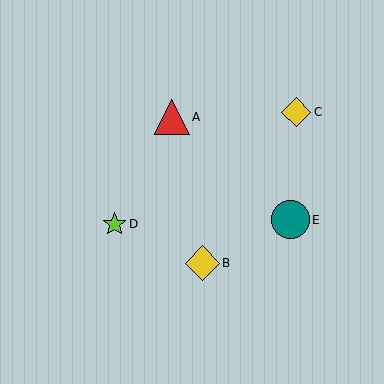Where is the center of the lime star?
The center of the lime star is at (115, 224).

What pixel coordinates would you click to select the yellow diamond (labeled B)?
Click at (202, 263) to select the yellow diamond B.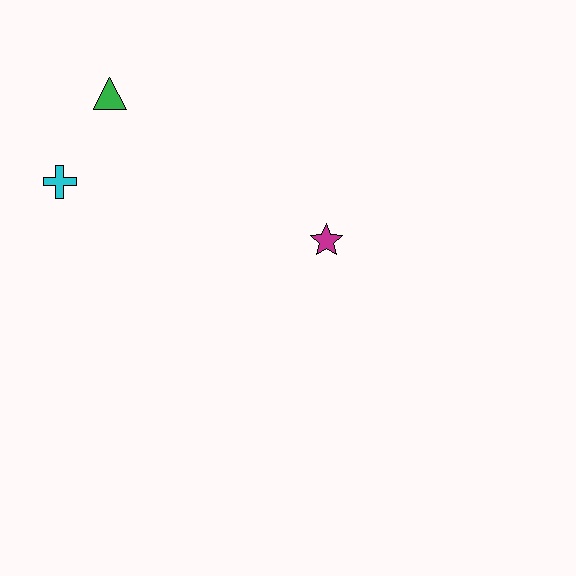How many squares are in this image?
There are no squares.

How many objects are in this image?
There are 3 objects.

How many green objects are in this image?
There is 1 green object.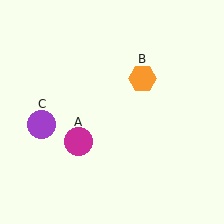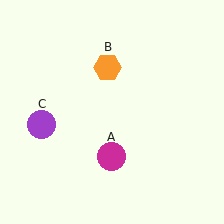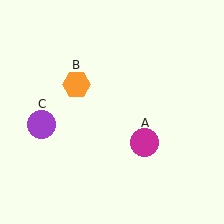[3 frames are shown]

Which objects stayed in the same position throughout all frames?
Purple circle (object C) remained stationary.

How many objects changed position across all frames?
2 objects changed position: magenta circle (object A), orange hexagon (object B).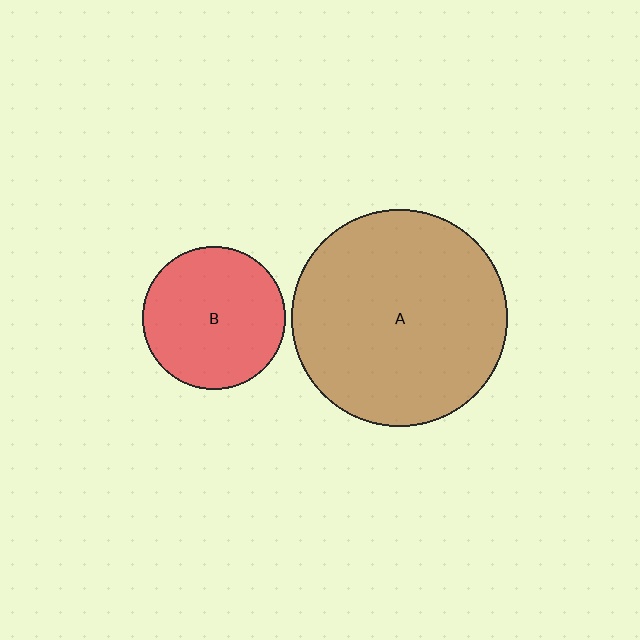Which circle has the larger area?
Circle A (brown).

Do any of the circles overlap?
No, none of the circles overlap.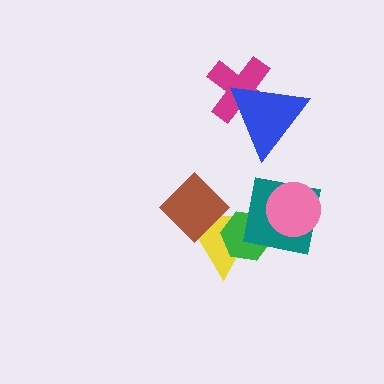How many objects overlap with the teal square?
3 objects overlap with the teal square.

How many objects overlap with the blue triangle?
1 object overlaps with the blue triangle.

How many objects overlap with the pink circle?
1 object overlaps with the pink circle.